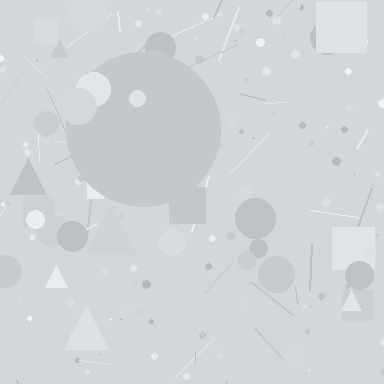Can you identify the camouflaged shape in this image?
The camouflaged shape is a circle.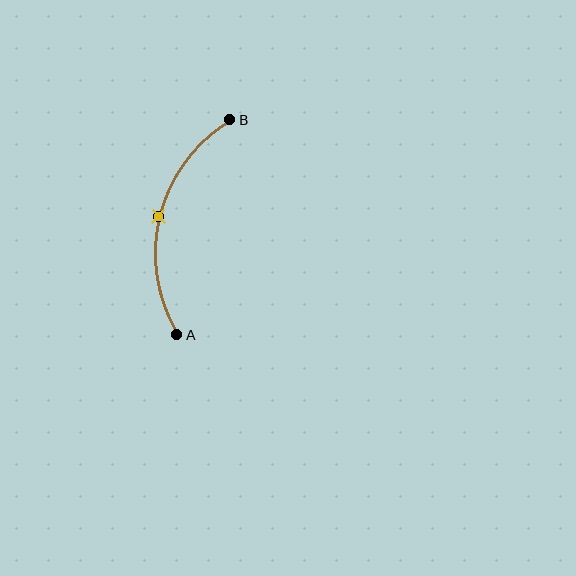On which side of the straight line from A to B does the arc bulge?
The arc bulges to the left of the straight line connecting A and B.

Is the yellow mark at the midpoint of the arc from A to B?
Yes. The yellow mark lies on the arc at equal arc-length from both A and B — it is the arc midpoint.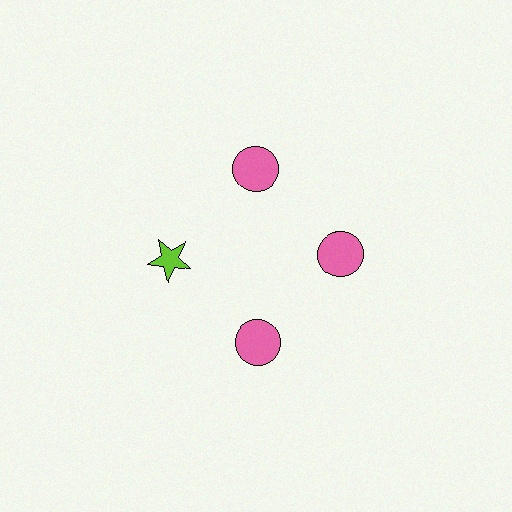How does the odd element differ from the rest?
It differs in both color (lime instead of pink) and shape (star instead of circle).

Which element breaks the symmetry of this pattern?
The lime star at roughly the 9 o'clock position breaks the symmetry. All other shapes are pink circles.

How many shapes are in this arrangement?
There are 4 shapes arranged in a ring pattern.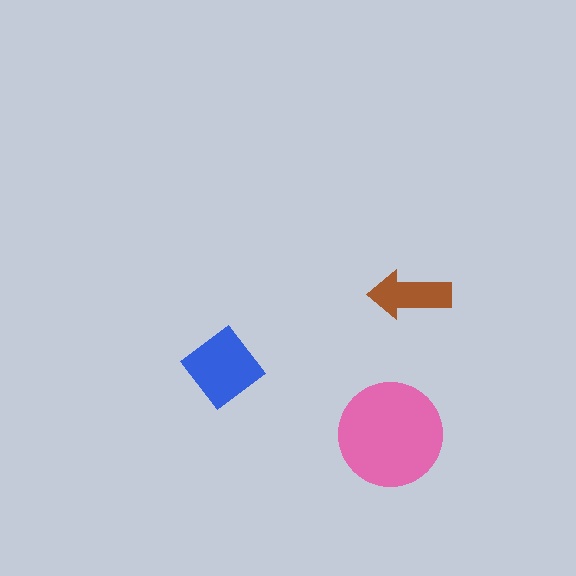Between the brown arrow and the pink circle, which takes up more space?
The pink circle.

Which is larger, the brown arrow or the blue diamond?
The blue diamond.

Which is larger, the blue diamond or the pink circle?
The pink circle.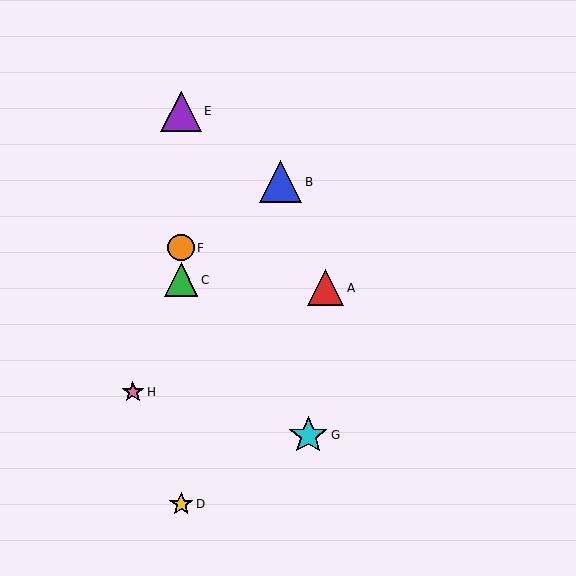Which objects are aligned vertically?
Objects C, D, E, F are aligned vertically.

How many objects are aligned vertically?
4 objects (C, D, E, F) are aligned vertically.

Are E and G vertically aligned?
No, E is at x≈181 and G is at x≈308.